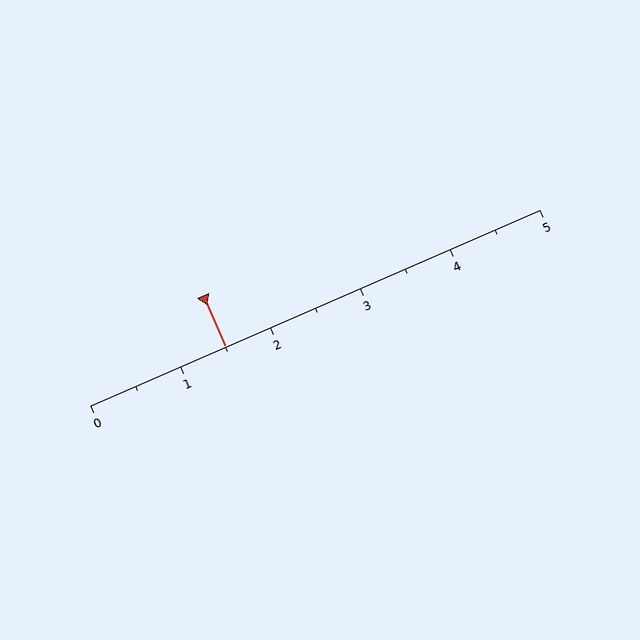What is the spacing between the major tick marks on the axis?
The major ticks are spaced 1 apart.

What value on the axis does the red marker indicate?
The marker indicates approximately 1.5.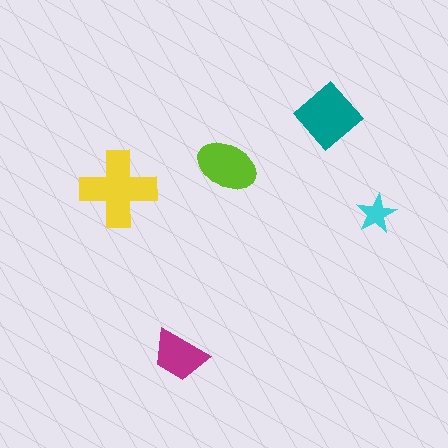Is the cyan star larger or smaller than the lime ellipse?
Smaller.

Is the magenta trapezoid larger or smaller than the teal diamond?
Smaller.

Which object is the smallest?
The cyan star.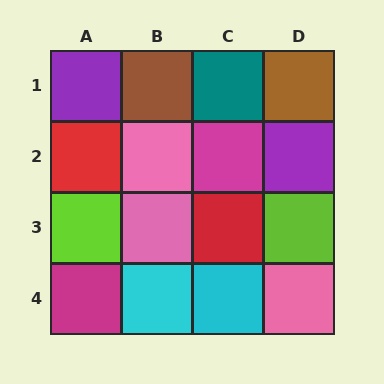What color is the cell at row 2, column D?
Purple.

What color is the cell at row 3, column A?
Lime.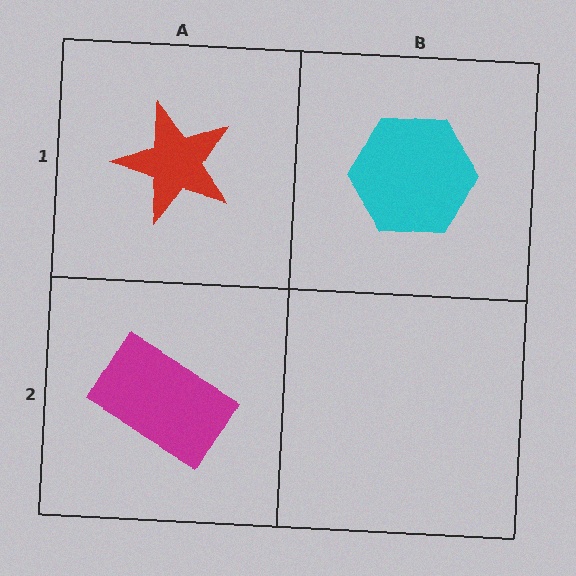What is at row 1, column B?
A cyan hexagon.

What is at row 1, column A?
A red star.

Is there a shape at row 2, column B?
No, that cell is empty.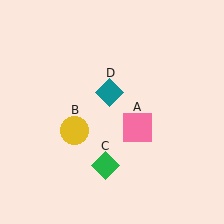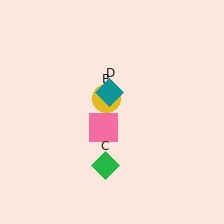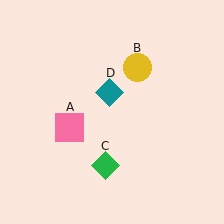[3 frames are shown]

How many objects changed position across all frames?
2 objects changed position: pink square (object A), yellow circle (object B).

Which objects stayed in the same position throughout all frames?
Green diamond (object C) and teal diamond (object D) remained stationary.